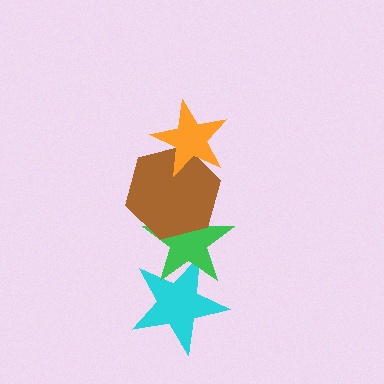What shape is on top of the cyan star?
The green star is on top of the cyan star.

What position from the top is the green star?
The green star is 3rd from the top.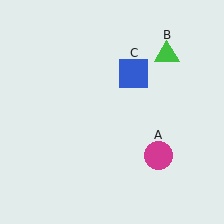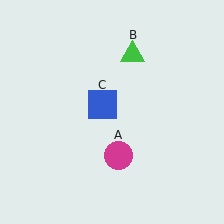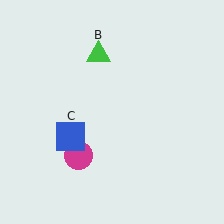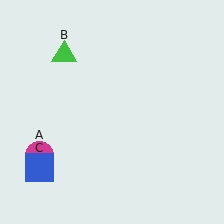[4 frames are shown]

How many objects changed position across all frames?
3 objects changed position: magenta circle (object A), green triangle (object B), blue square (object C).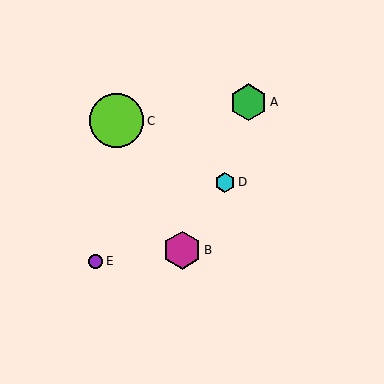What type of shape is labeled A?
Shape A is a green hexagon.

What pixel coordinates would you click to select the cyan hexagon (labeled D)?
Click at (225, 182) to select the cyan hexagon D.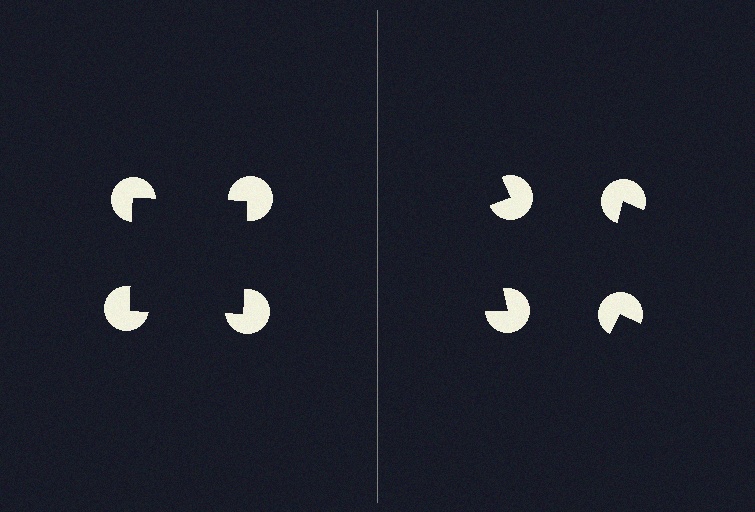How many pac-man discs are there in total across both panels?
8 — 4 on each side.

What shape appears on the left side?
An illusory square.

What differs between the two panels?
The pac-man discs are positioned identically on both sides; only the wedge orientations differ. On the left they align to a square; on the right they are misaligned.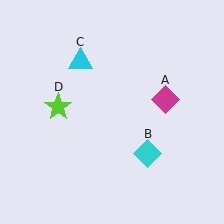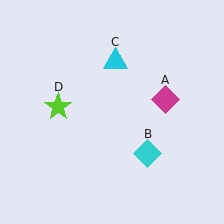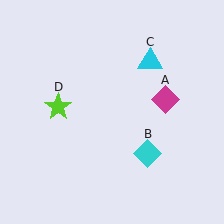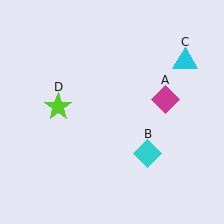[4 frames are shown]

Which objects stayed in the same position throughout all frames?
Magenta diamond (object A) and cyan diamond (object B) and lime star (object D) remained stationary.